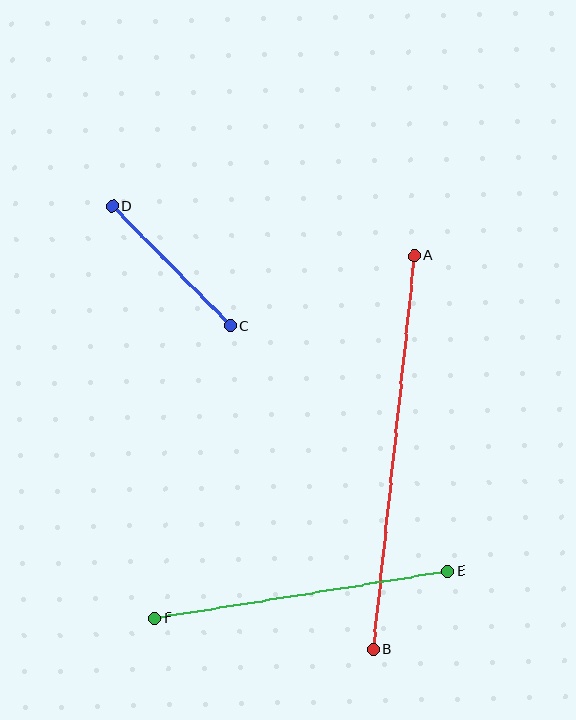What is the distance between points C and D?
The distance is approximately 168 pixels.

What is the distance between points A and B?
The distance is approximately 396 pixels.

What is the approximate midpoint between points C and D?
The midpoint is at approximately (171, 266) pixels.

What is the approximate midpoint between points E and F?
The midpoint is at approximately (301, 595) pixels.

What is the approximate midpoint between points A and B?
The midpoint is at approximately (394, 453) pixels.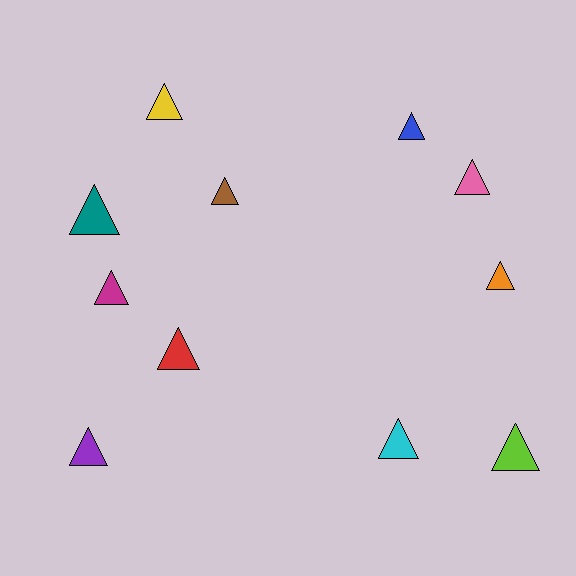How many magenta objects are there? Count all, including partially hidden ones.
There is 1 magenta object.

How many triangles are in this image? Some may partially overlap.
There are 11 triangles.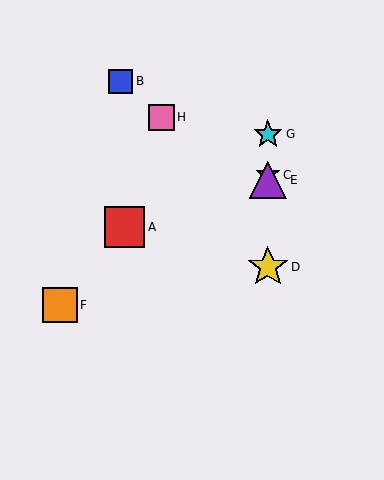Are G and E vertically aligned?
Yes, both are at x≈268.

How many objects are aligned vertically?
4 objects (C, D, E, G) are aligned vertically.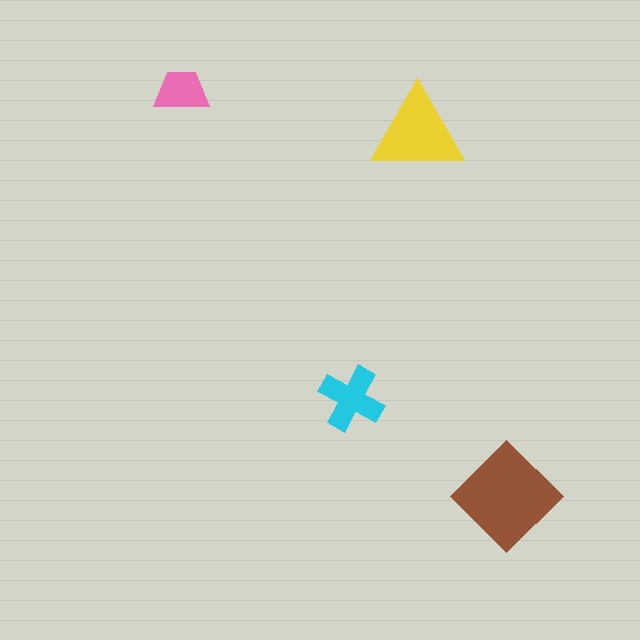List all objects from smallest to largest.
The pink trapezoid, the cyan cross, the yellow triangle, the brown diamond.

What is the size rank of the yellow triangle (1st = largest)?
2nd.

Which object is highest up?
The pink trapezoid is topmost.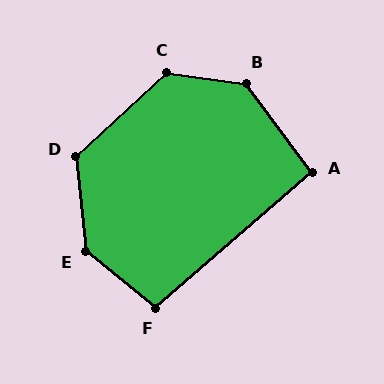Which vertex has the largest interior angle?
E, at approximately 135 degrees.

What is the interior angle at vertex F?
Approximately 100 degrees (obtuse).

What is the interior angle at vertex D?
Approximately 126 degrees (obtuse).